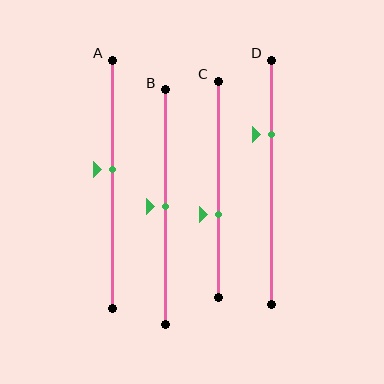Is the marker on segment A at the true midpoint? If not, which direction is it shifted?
No, the marker on segment A is shifted upward by about 6% of the segment length.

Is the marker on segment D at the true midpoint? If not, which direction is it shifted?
No, the marker on segment D is shifted upward by about 20% of the segment length.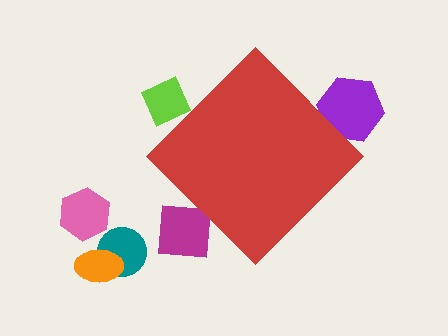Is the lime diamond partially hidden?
Yes, the lime diamond is partially hidden behind the red diamond.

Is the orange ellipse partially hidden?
No, the orange ellipse is fully visible.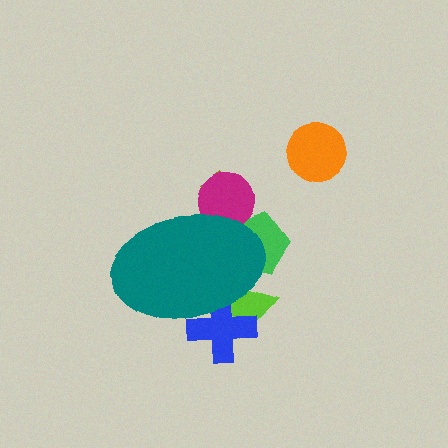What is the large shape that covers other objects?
A teal ellipse.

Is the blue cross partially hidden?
Yes, the blue cross is partially hidden behind the teal ellipse.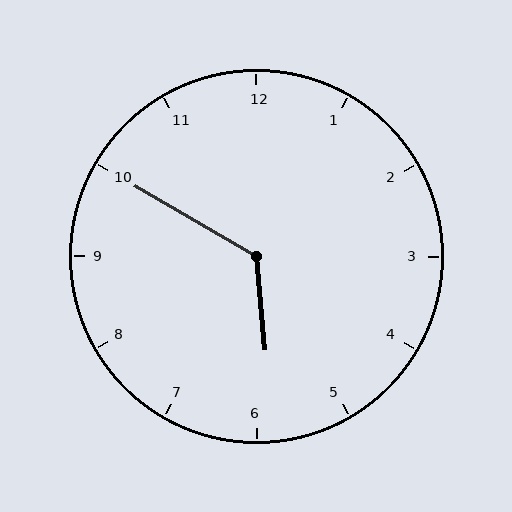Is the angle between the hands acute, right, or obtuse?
It is obtuse.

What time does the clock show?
5:50.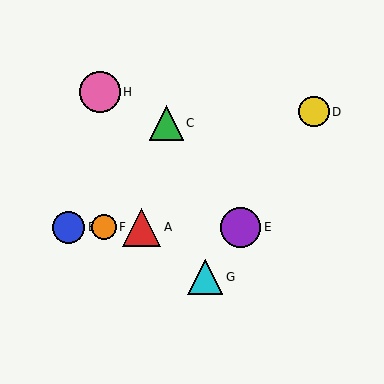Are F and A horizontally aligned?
Yes, both are at y≈228.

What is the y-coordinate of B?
Object B is at y≈228.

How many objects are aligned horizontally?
4 objects (A, B, E, F) are aligned horizontally.